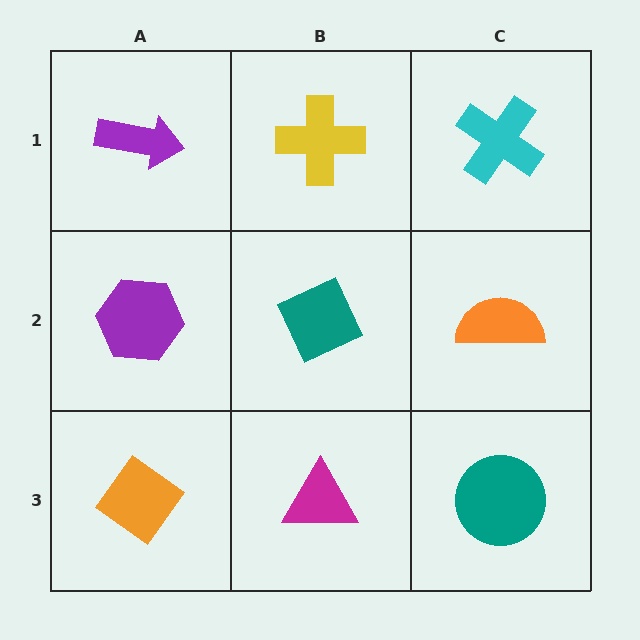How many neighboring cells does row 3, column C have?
2.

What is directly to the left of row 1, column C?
A yellow cross.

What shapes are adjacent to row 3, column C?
An orange semicircle (row 2, column C), a magenta triangle (row 3, column B).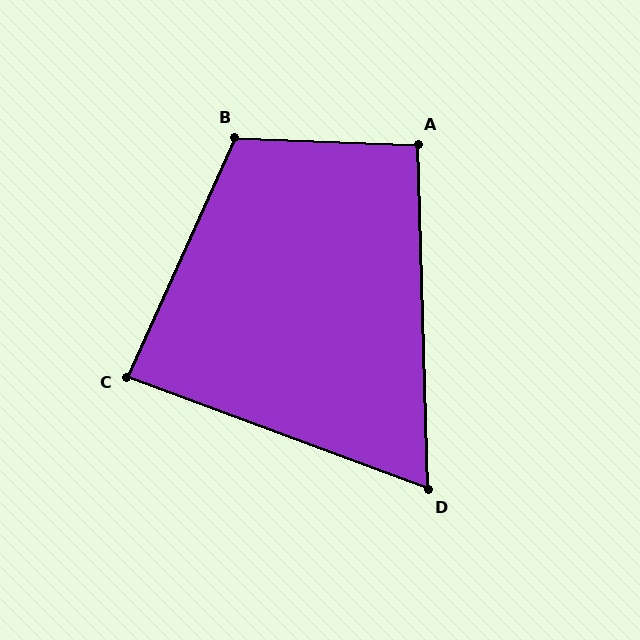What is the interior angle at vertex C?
Approximately 86 degrees (approximately right).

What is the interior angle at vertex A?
Approximately 94 degrees (approximately right).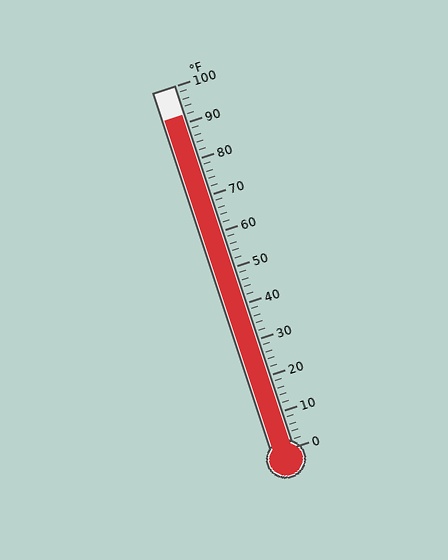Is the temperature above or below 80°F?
The temperature is above 80°F.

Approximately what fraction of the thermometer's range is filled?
The thermometer is filled to approximately 90% of its range.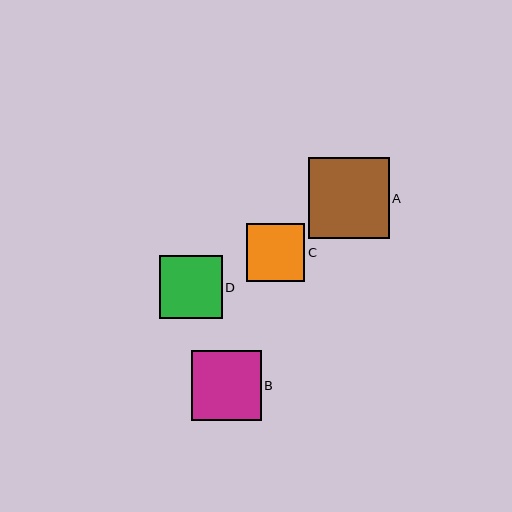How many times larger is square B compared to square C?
Square B is approximately 1.2 times the size of square C.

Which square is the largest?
Square A is the largest with a size of approximately 81 pixels.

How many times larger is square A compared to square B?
Square A is approximately 1.2 times the size of square B.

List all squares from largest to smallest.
From largest to smallest: A, B, D, C.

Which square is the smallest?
Square C is the smallest with a size of approximately 58 pixels.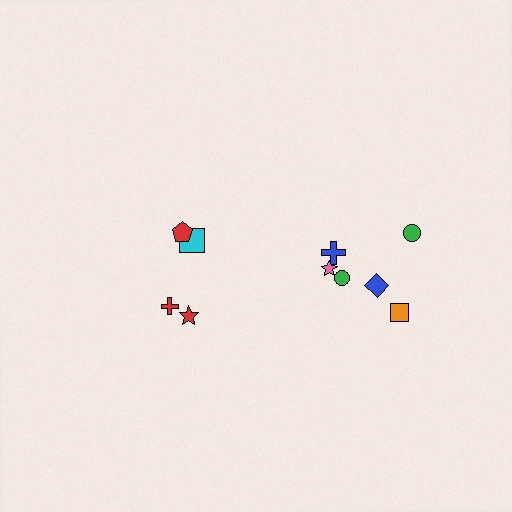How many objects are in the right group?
There are 6 objects.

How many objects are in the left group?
There are 4 objects.